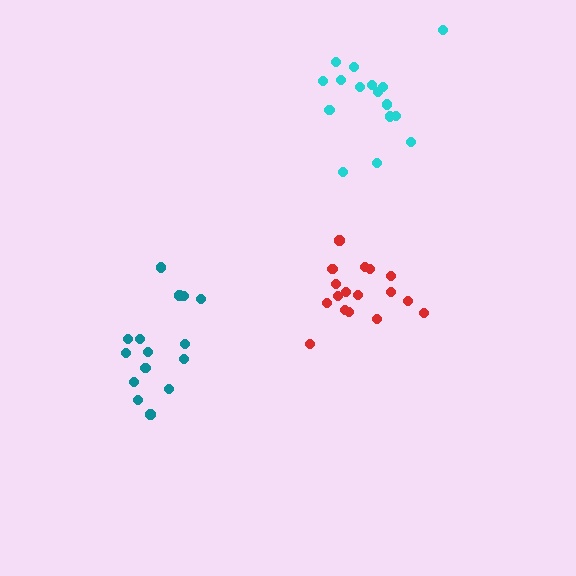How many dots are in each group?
Group 1: 17 dots, Group 2: 15 dots, Group 3: 16 dots (48 total).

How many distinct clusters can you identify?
There are 3 distinct clusters.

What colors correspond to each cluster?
The clusters are colored: red, teal, cyan.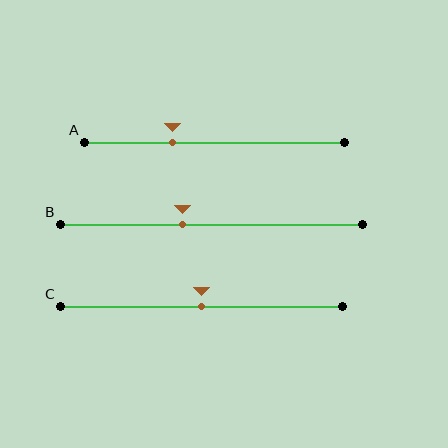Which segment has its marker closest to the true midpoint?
Segment C has its marker closest to the true midpoint.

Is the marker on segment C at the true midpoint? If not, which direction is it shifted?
Yes, the marker on segment C is at the true midpoint.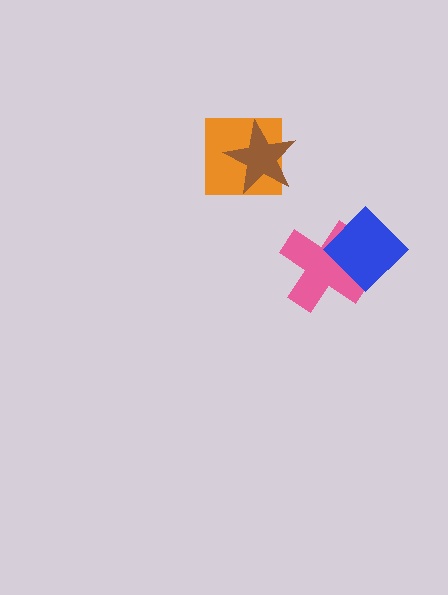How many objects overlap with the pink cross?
1 object overlaps with the pink cross.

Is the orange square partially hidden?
Yes, it is partially covered by another shape.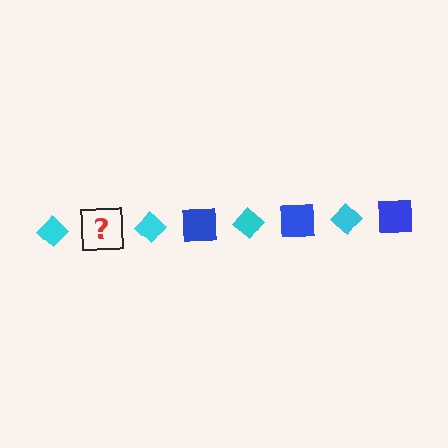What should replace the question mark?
The question mark should be replaced with a blue square.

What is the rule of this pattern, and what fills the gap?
The rule is that the pattern alternates between cyan diamond and blue square. The gap should be filled with a blue square.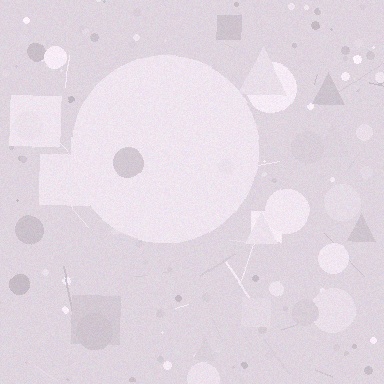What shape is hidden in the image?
A circle is hidden in the image.